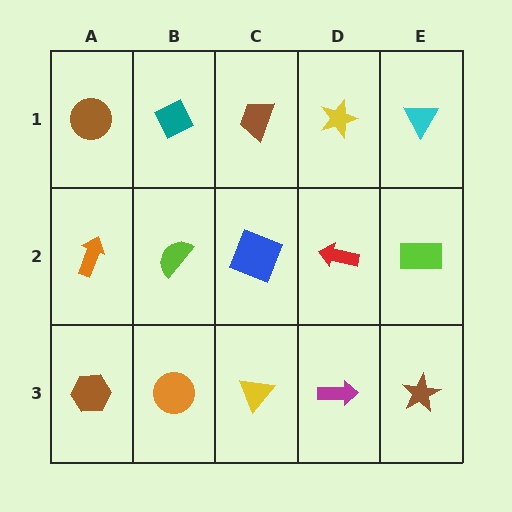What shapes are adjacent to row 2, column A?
A brown circle (row 1, column A), a brown hexagon (row 3, column A), a lime semicircle (row 2, column B).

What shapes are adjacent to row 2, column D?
A yellow star (row 1, column D), a magenta arrow (row 3, column D), a blue square (row 2, column C), a lime rectangle (row 2, column E).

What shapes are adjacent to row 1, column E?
A lime rectangle (row 2, column E), a yellow star (row 1, column D).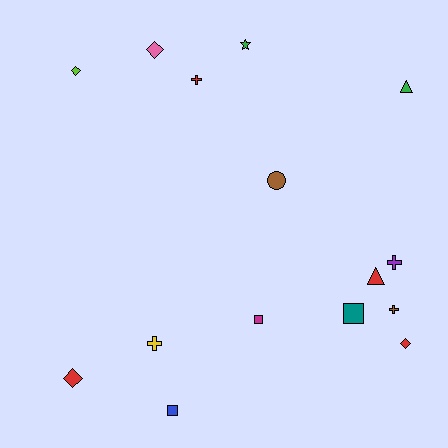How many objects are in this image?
There are 15 objects.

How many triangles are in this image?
There are 2 triangles.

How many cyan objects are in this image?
There are no cyan objects.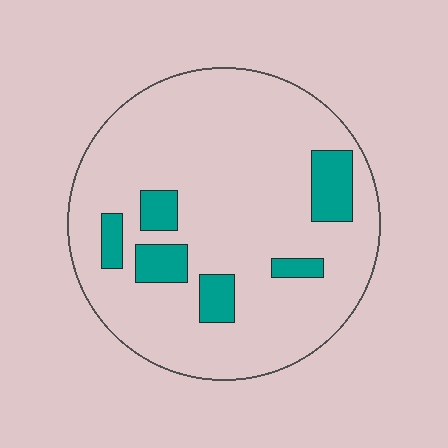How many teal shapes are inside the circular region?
6.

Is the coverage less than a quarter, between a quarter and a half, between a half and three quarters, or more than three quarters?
Less than a quarter.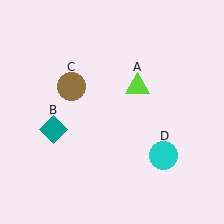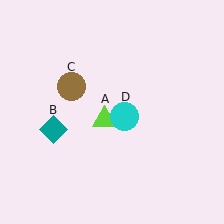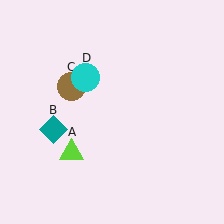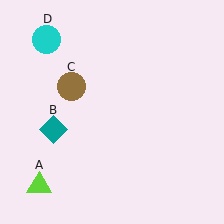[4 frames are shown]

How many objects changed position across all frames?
2 objects changed position: lime triangle (object A), cyan circle (object D).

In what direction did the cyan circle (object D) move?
The cyan circle (object D) moved up and to the left.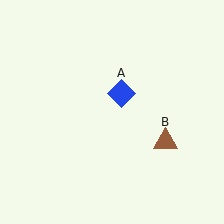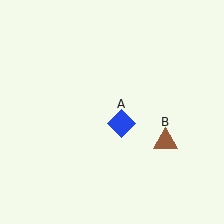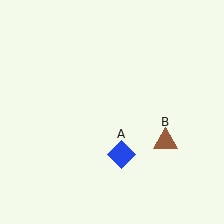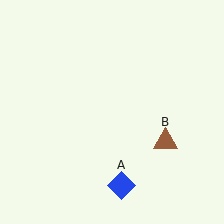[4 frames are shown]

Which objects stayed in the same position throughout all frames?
Brown triangle (object B) remained stationary.